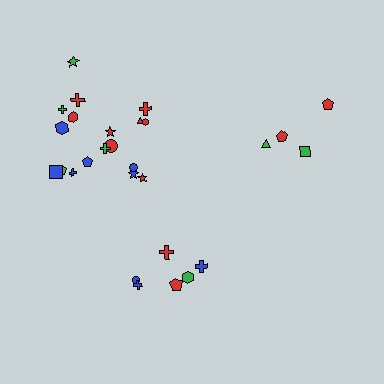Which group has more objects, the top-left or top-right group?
The top-left group.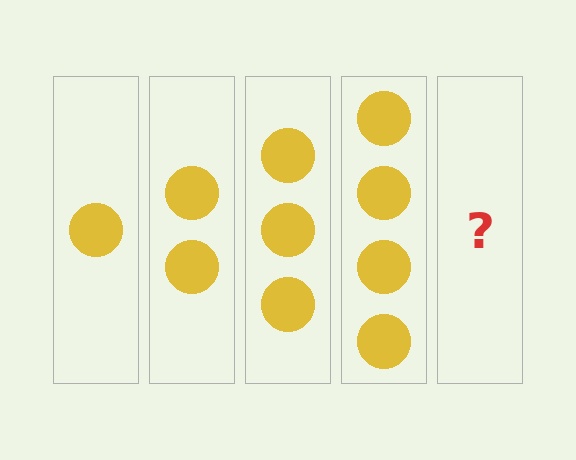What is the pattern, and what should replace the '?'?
The pattern is that each step adds one more circle. The '?' should be 5 circles.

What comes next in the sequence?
The next element should be 5 circles.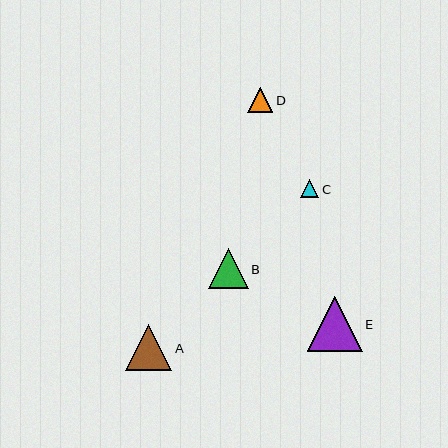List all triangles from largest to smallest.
From largest to smallest: E, A, B, D, C.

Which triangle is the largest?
Triangle E is the largest with a size of approximately 55 pixels.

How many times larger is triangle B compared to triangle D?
Triangle B is approximately 1.6 times the size of triangle D.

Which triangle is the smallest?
Triangle C is the smallest with a size of approximately 18 pixels.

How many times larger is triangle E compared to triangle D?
Triangle E is approximately 2.2 times the size of triangle D.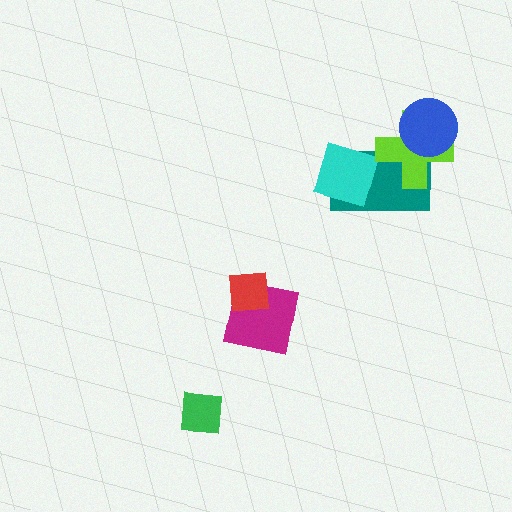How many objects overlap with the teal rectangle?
2 objects overlap with the teal rectangle.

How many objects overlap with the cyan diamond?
1 object overlaps with the cyan diamond.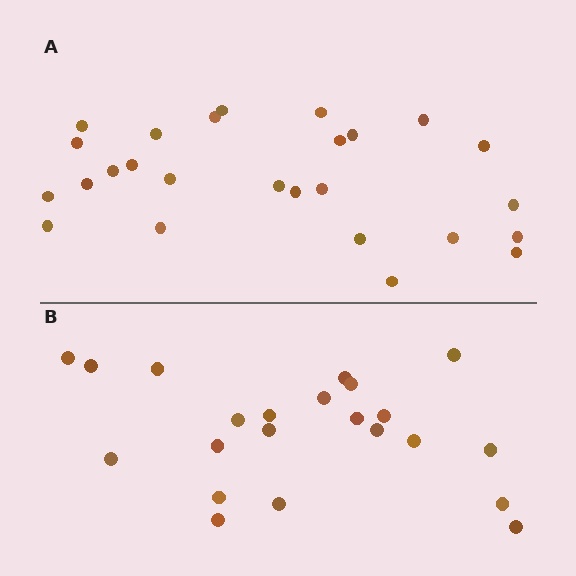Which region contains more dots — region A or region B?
Region A (the top region) has more dots.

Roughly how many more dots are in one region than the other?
Region A has about 4 more dots than region B.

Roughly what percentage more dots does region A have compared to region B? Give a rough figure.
About 20% more.